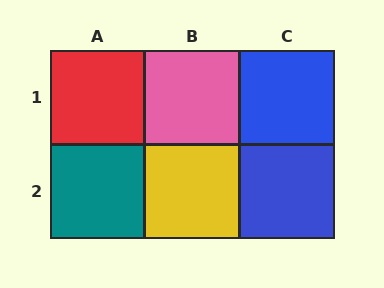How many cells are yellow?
1 cell is yellow.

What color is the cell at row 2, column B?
Yellow.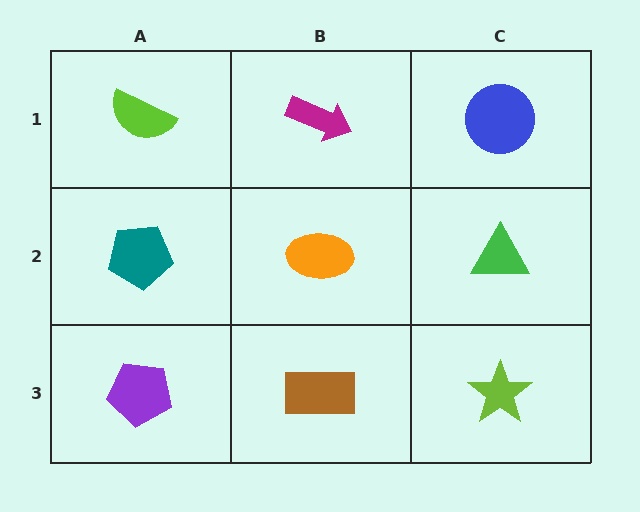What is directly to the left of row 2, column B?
A teal pentagon.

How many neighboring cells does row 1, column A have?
2.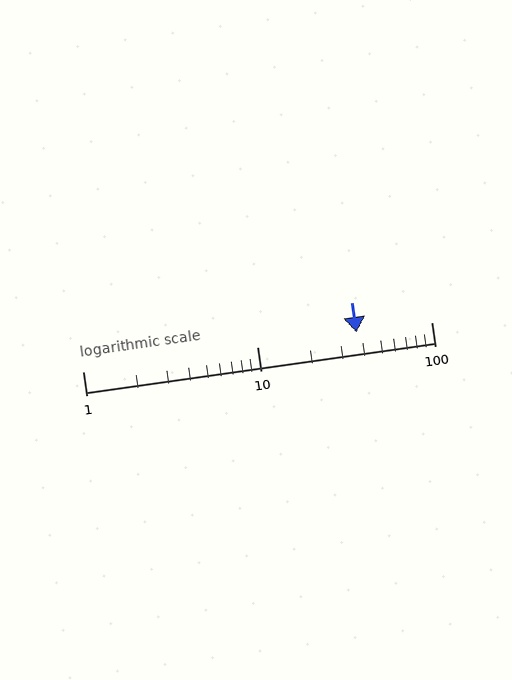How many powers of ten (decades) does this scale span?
The scale spans 2 decades, from 1 to 100.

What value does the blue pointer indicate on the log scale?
The pointer indicates approximately 37.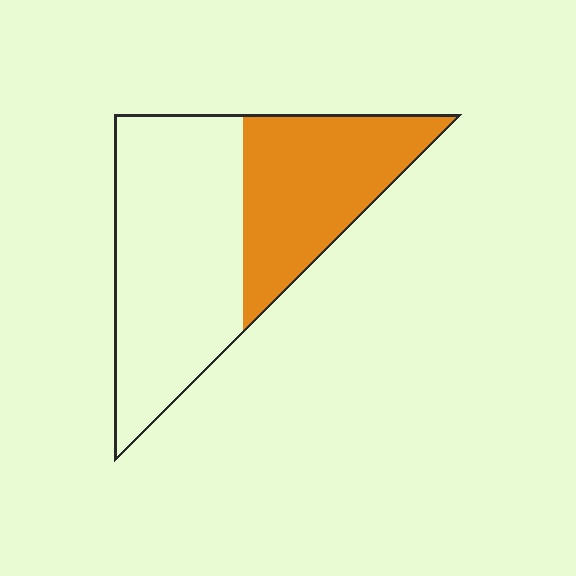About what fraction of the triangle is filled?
About two fifths (2/5).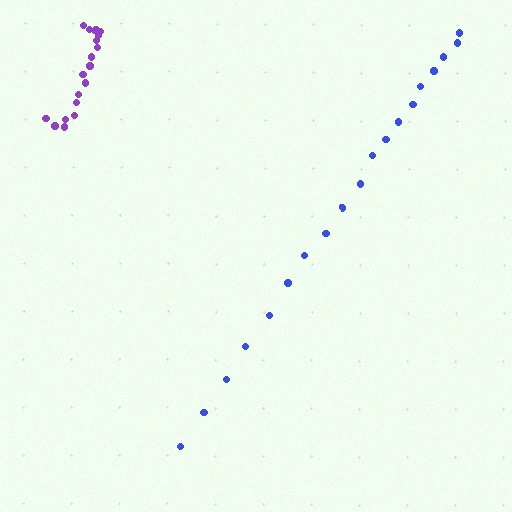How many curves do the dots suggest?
There are 2 distinct paths.